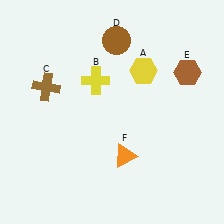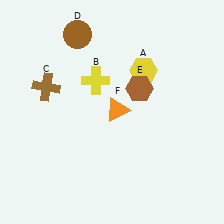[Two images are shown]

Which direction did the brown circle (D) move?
The brown circle (D) moved left.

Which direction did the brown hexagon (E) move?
The brown hexagon (E) moved left.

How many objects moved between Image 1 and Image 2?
3 objects moved between the two images.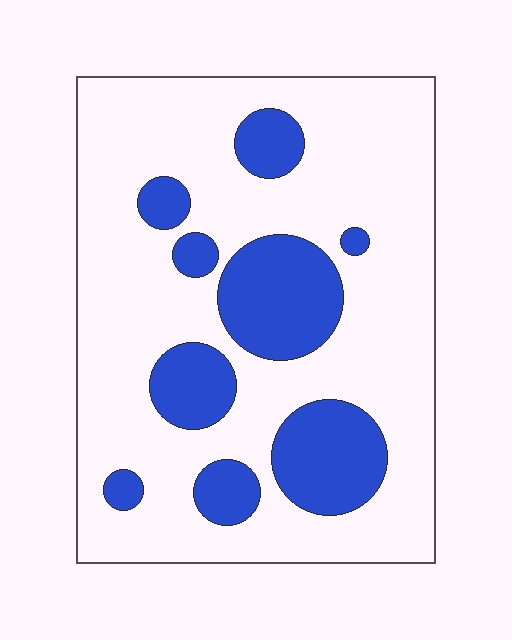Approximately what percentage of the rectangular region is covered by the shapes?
Approximately 25%.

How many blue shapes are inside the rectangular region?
9.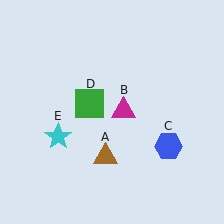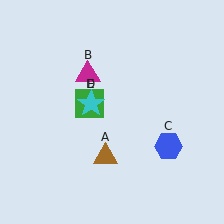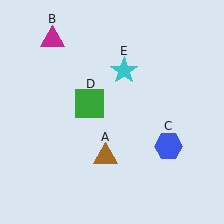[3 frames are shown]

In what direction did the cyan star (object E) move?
The cyan star (object E) moved up and to the right.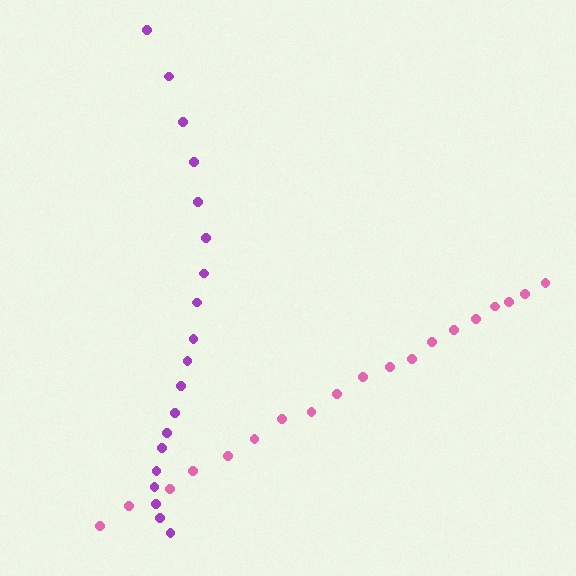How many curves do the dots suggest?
There are 2 distinct paths.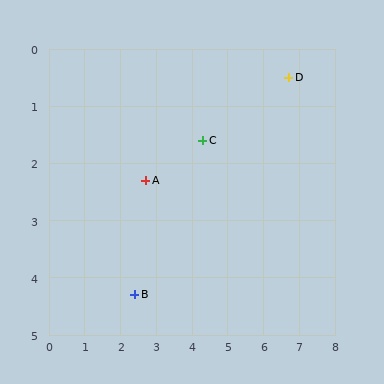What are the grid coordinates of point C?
Point C is at approximately (4.3, 1.6).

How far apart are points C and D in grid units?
Points C and D are about 2.6 grid units apart.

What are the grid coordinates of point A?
Point A is at approximately (2.7, 2.3).